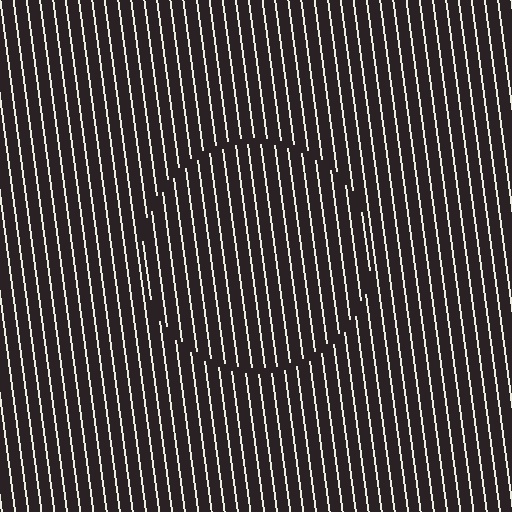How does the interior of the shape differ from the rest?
The interior of the shape contains the same grating, shifted by half a period — the contour is defined by the phase discontinuity where line-ends from the inner and outer gratings abut.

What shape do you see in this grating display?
An illusory circle. The interior of the shape contains the same grating, shifted by half a period — the contour is defined by the phase discontinuity where line-ends from the inner and outer gratings abut.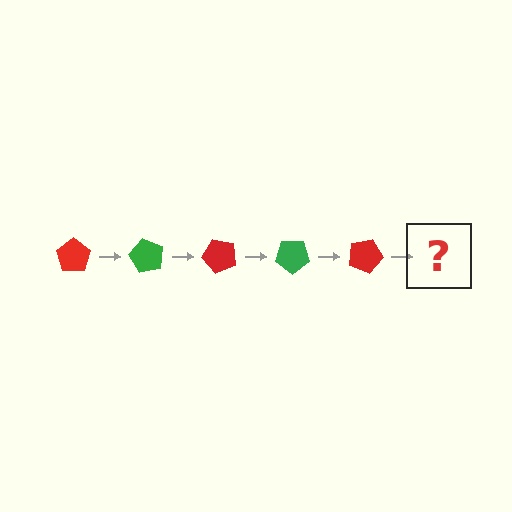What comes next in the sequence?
The next element should be a green pentagon, rotated 300 degrees from the start.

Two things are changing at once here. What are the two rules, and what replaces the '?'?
The two rules are that it rotates 60 degrees each step and the color cycles through red and green. The '?' should be a green pentagon, rotated 300 degrees from the start.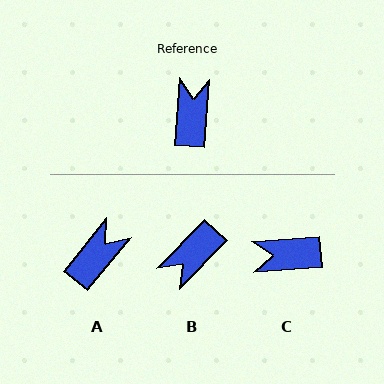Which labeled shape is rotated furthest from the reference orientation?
B, about 140 degrees away.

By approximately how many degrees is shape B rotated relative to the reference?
Approximately 140 degrees counter-clockwise.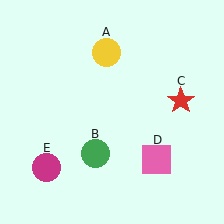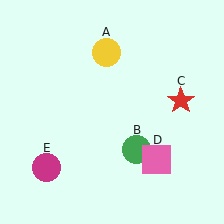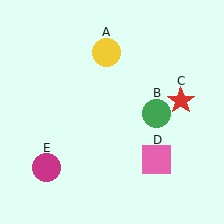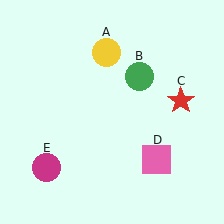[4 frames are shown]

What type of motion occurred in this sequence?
The green circle (object B) rotated counterclockwise around the center of the scene.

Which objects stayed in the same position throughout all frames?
Yellow circle (object A) and red star (object C) and pink square (object D) and magenta circle (object E) remained stationary.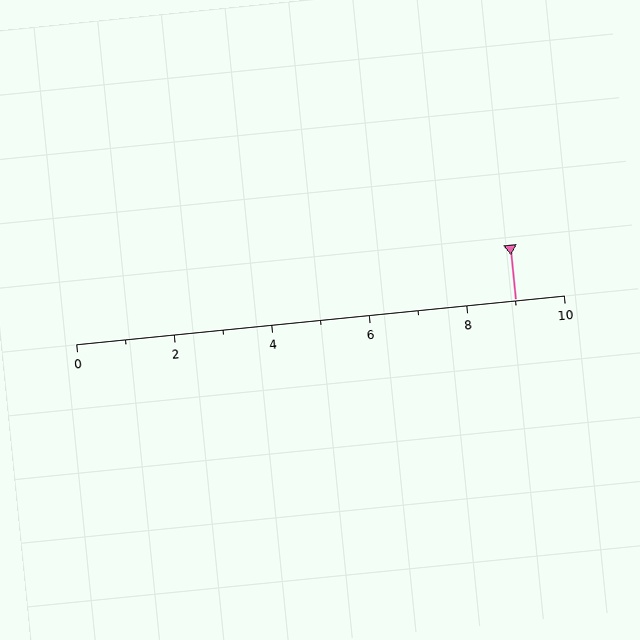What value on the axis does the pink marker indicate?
The marker indicates approximately 9.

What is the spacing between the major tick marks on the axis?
The major ticks are spaced 2 apart.